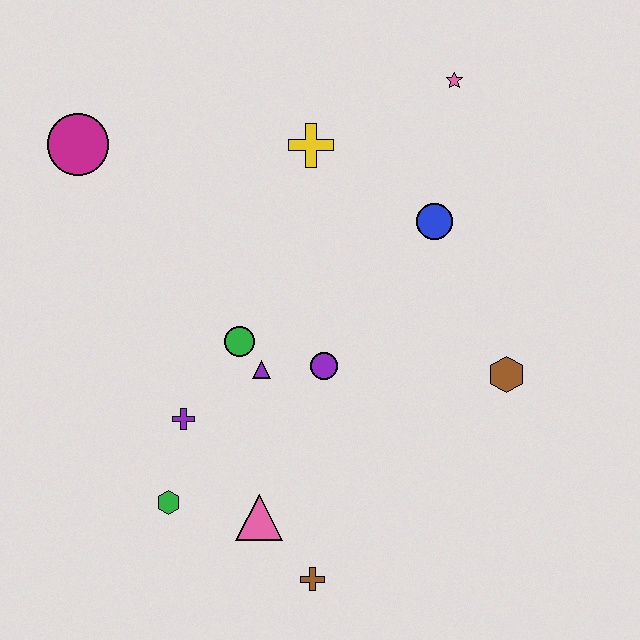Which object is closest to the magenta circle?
The yellow cross is closest to the magenta circle.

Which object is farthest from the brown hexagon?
The magenta circle is farthest from the brown hexagon.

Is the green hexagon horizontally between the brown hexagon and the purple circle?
No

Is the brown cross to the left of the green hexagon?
No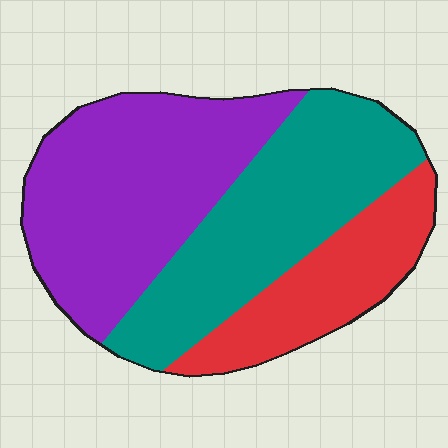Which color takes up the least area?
Red, at roughly 20%.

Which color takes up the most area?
Purple, at roughly 40%.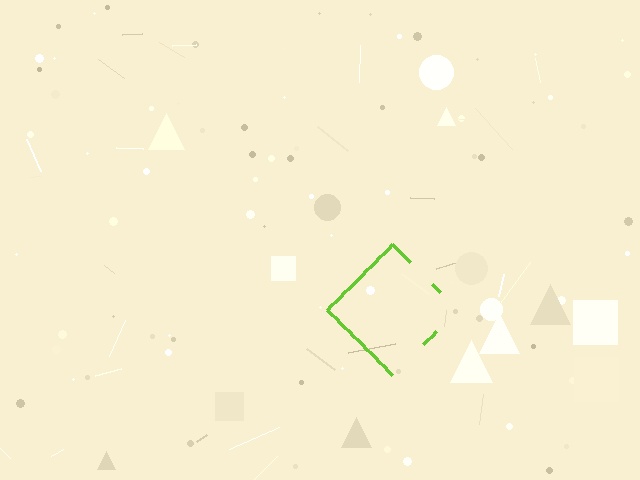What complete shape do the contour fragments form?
The contour fragments form a diamond.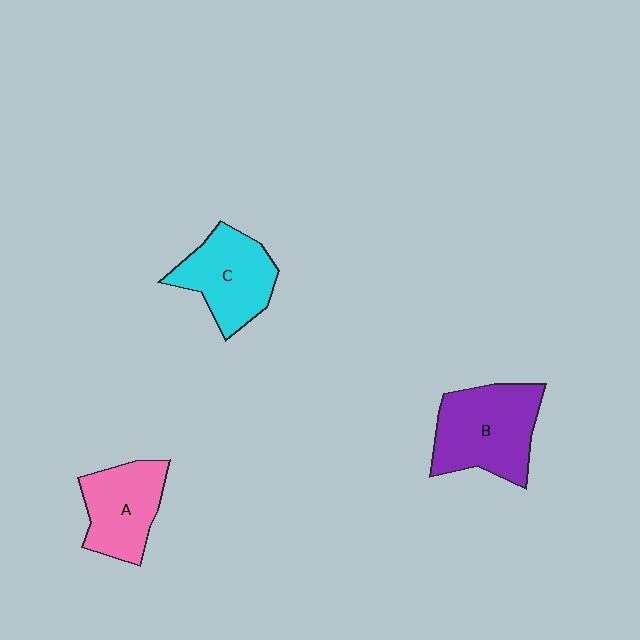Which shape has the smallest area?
Shape A (pink).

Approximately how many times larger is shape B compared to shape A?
Approximately 1.3 times.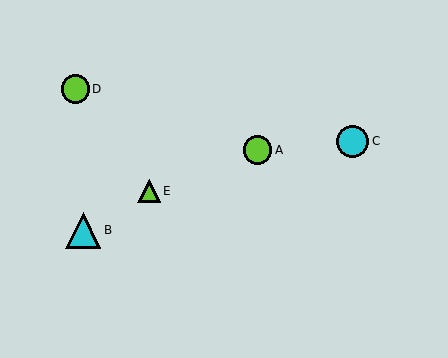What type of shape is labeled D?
Shape D is a lime circle.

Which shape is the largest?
The cyan triangle (labeled B) is the largest.